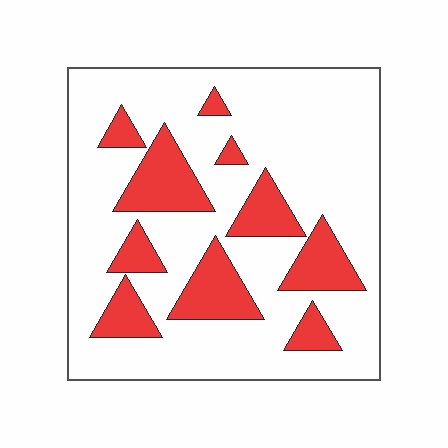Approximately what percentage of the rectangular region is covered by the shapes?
Approximately 25%.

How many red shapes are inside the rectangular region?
10.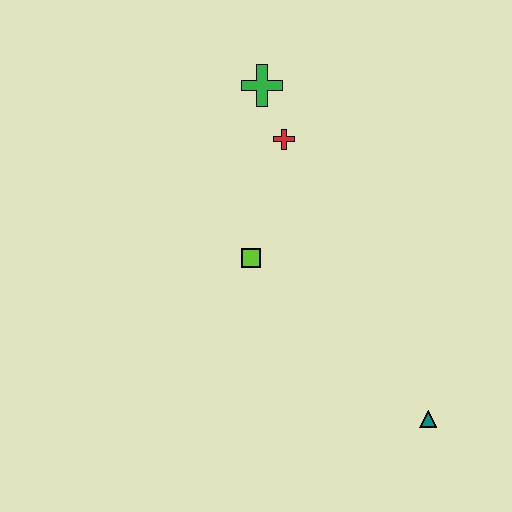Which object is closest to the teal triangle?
The lime square is closest to the teal triangle.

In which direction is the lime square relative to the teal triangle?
The lime square is to the left of the teal triangle.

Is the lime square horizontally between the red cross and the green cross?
No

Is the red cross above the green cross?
No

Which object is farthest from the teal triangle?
The green cross is farthest from the teal triangle.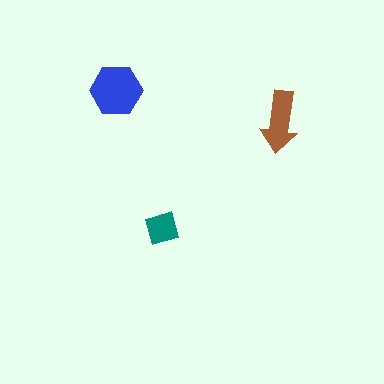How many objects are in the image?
There are 3 objects in the image.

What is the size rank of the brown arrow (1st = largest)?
2nd.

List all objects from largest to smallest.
The blue hexagon, the brown arrow, the teal diamond.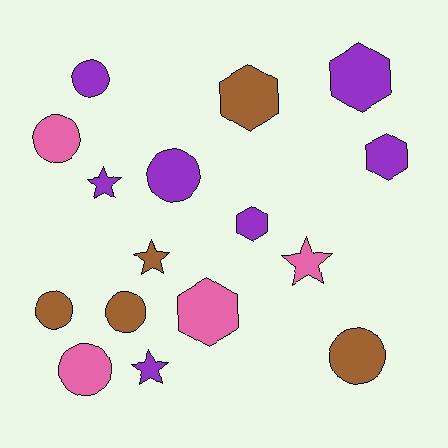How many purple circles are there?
There are 2 purple circles.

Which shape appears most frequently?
Circle, with 7 objects.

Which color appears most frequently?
Purple, with 7 objects.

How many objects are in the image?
There are 16 objects.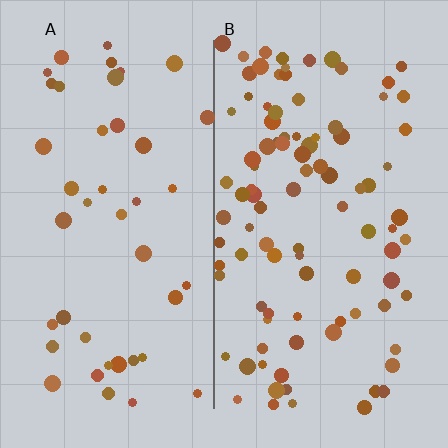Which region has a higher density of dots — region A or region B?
B (the right).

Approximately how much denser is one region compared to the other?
Approximately 2.2× — region B over region A.